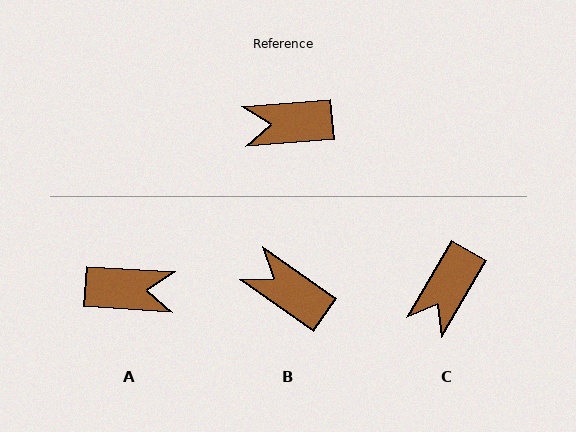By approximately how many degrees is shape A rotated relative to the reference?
Approximately 171 degrees counter-clockwise.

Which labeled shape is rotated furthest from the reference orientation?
A, about 171 degrees away.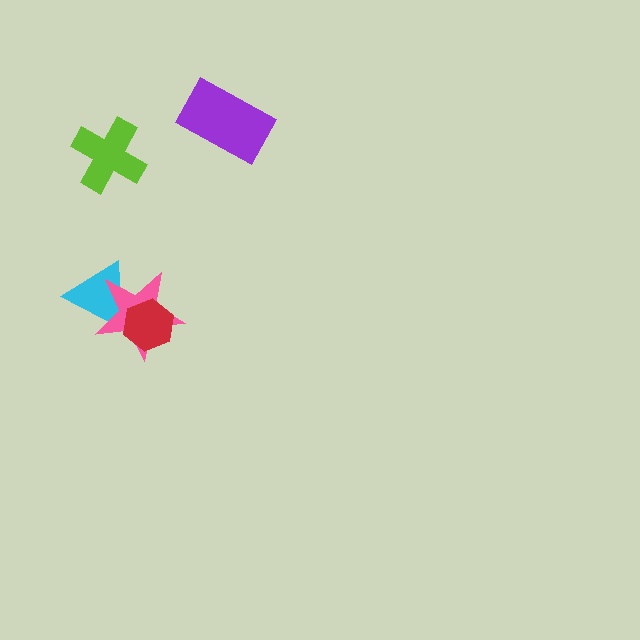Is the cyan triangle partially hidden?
Yes, it is partially covered by another shape.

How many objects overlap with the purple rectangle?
0 objects overlap with the purple rectangle.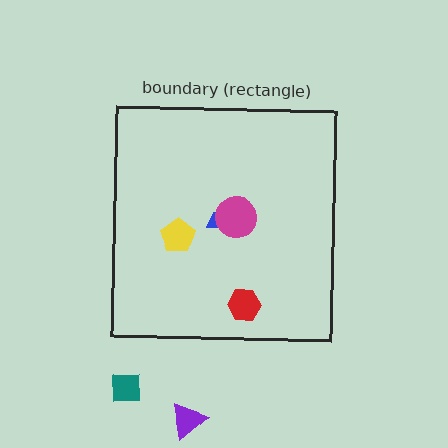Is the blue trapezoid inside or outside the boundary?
Inside.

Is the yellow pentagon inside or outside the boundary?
Inside.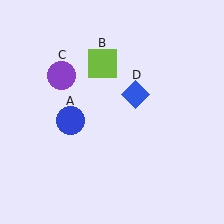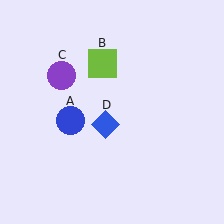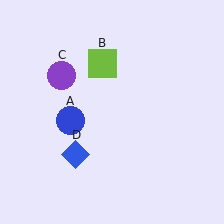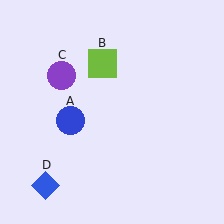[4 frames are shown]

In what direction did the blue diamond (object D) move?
The blue diamond (object D) moved down and to the left.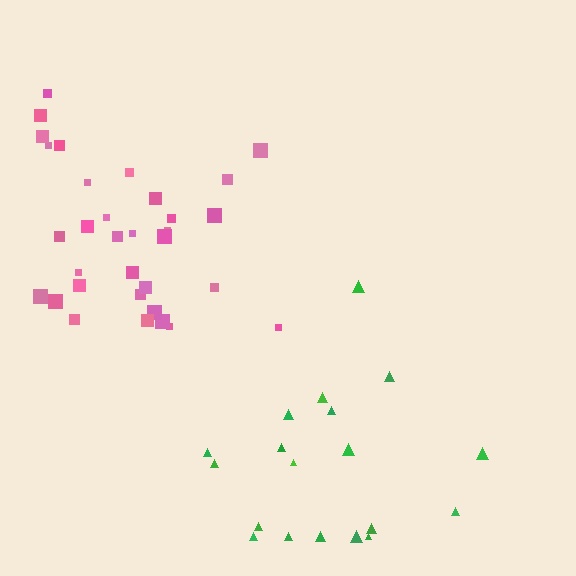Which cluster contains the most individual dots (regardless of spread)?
Pink (33).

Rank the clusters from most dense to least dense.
pink, green.